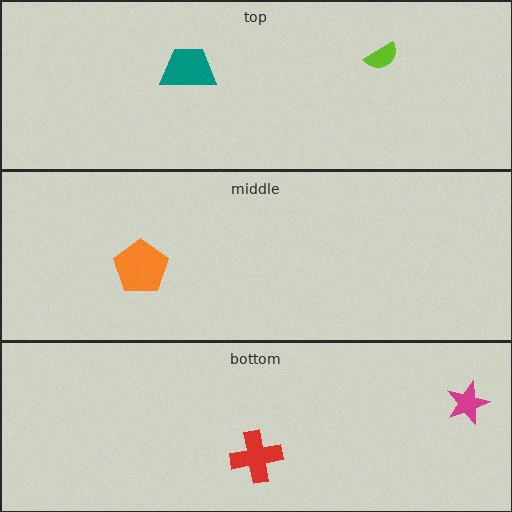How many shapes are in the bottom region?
2.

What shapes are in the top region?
The lime semicircle, the teal trapezoid.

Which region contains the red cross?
The bottom region.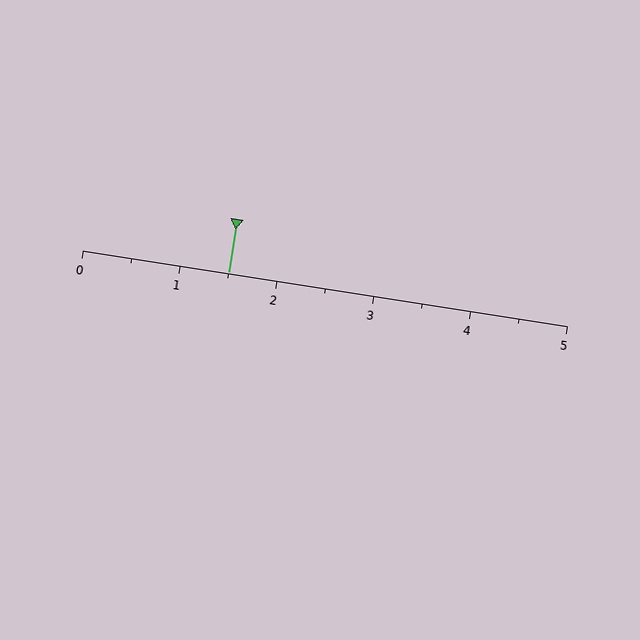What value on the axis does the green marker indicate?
The marker indicates approximately 1.5.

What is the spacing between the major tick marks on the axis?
The major ticks are spaced 1 apart.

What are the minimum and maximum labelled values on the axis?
The axis runs from 0 to 5.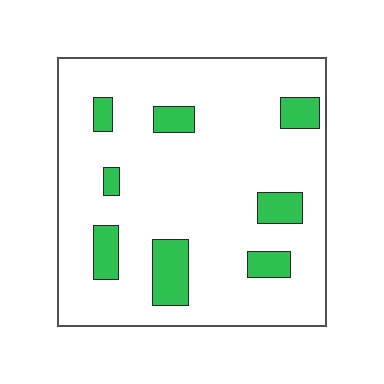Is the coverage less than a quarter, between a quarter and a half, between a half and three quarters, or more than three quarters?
Less than a quarter.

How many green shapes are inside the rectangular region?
8.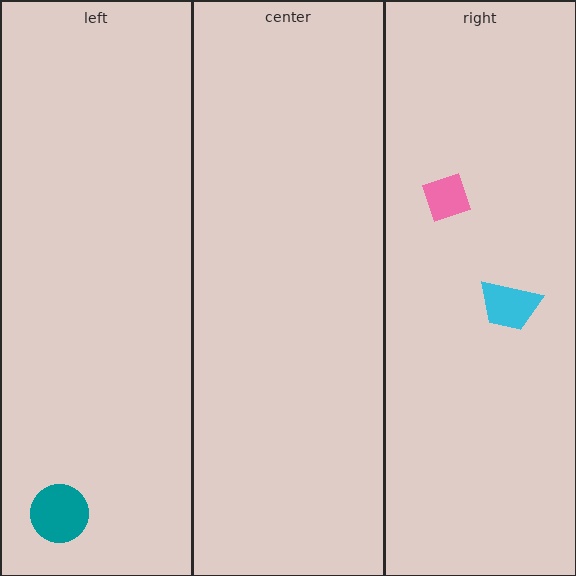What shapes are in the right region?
The pink diamond, the cyan trapezoid.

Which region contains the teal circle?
The left region.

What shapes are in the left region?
The teal circle.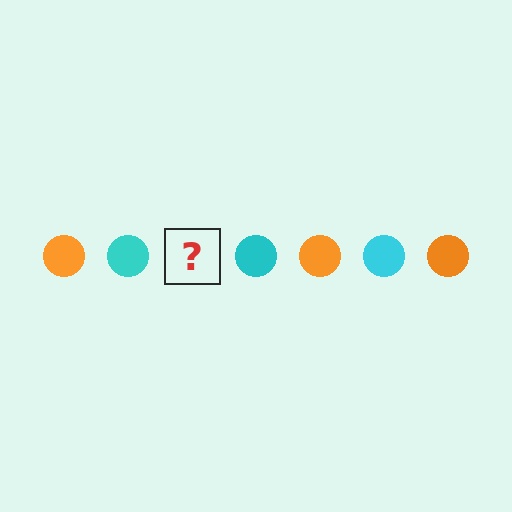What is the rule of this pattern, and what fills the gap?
The rule is that the pattern cycles through orange, cyan circles. The gap should be filled with an orange circle.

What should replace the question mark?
The question mark should be replaced with an orange circle.